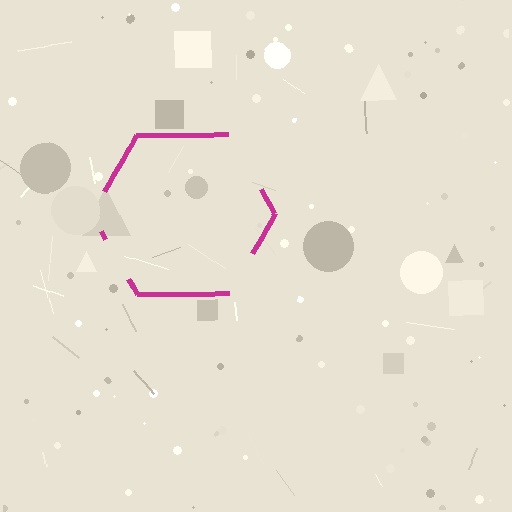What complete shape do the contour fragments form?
The contour fragments form a hexagon.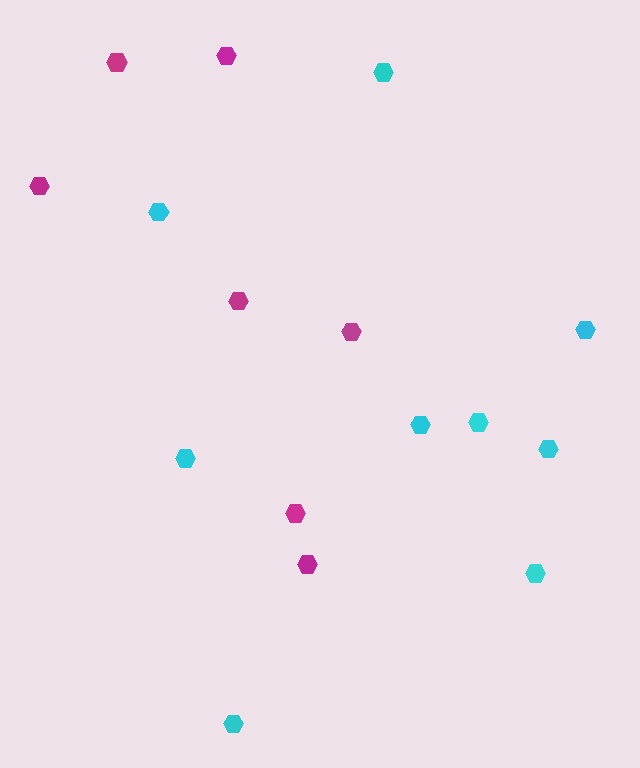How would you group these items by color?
There are 2 groups: one group of magenta hexagons (7) and one group of cyan hexagons (9).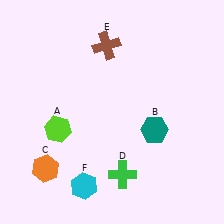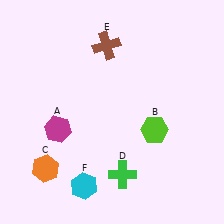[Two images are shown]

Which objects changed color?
A changed from lime to magenta. B changed from teal to lime.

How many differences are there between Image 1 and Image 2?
There are 2 differences between the two images.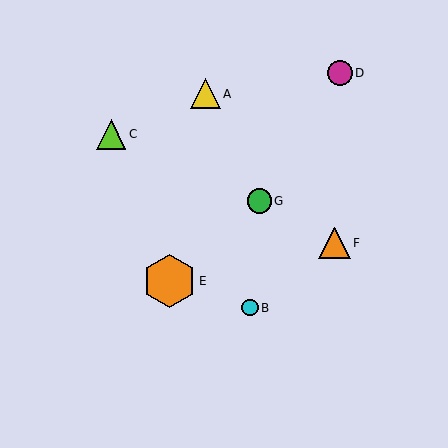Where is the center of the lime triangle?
The center of the lime triangle is at (111, 134).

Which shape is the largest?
The orange hexagon (labeled E) is the largest.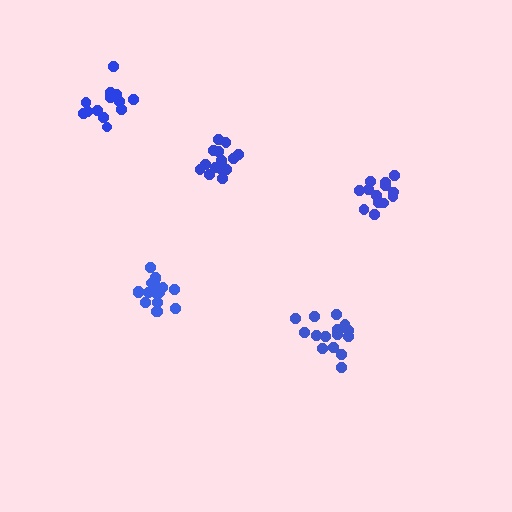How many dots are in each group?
Group 1: 15 dots, Group 2: 19 dots, Group 3: 13 dots, Group 4: 16 dots, Group 5: 14 dots (77 total).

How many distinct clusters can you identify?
There are 5 distinct clusters.